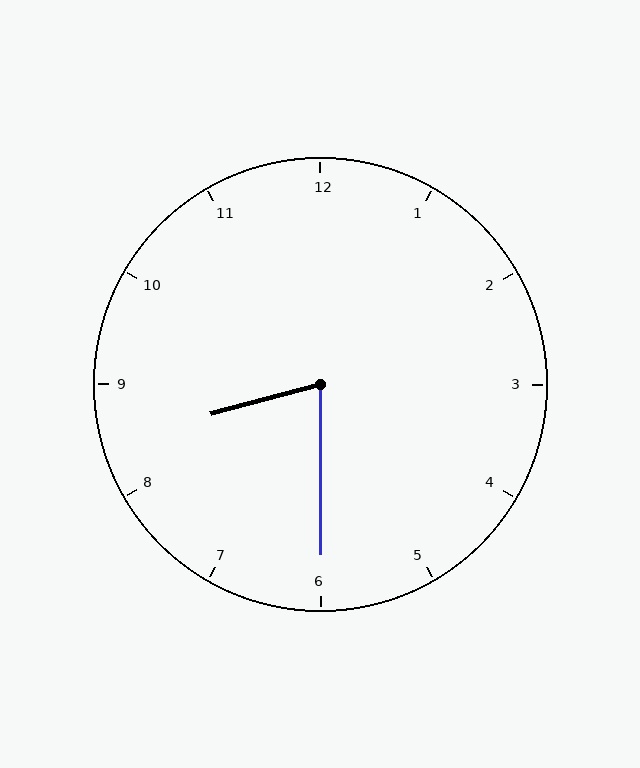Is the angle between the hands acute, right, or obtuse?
It is acute.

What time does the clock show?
8:30.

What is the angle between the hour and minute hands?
Approximately 75 degrees.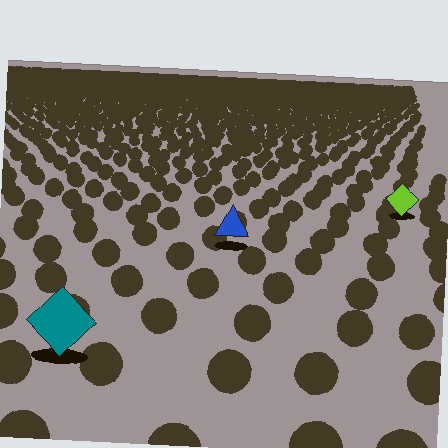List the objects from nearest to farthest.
From nearest to farthest: the teal diamond, the blue triangle, the lime diamond.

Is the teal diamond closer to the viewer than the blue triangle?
Yes. The teal diamond is closer — you can tell from the texture gradient: the ground texture is coarser near it.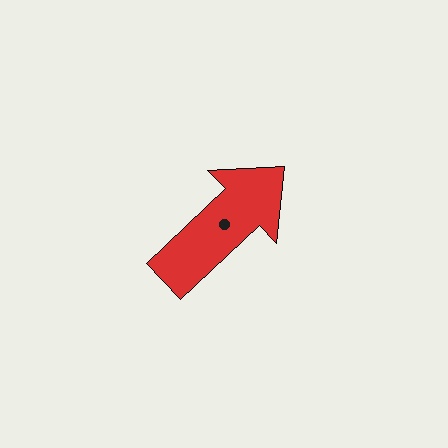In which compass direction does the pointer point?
Northeast.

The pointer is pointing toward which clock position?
Roughly 2 o'clock.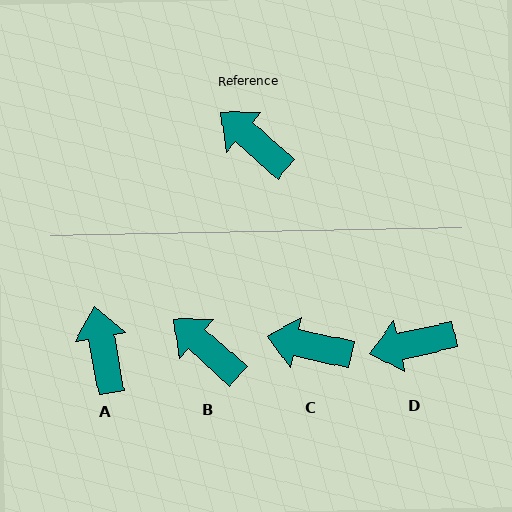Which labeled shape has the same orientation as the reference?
B.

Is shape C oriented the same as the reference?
No, it is off by about 29 degrees.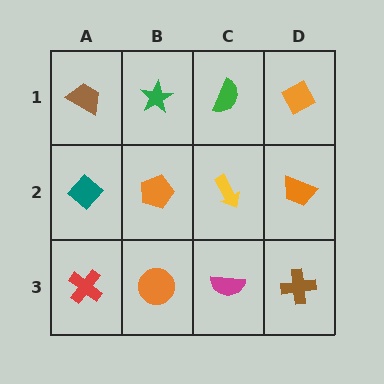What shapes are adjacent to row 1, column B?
An orange pentagon (row 2, column B), a brown trapezoid (row 1, column A), a green semicircle (row 1, column C).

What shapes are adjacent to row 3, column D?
An orange trapezoid (row 2, column D), a magenta semicircle (row 3, column C).